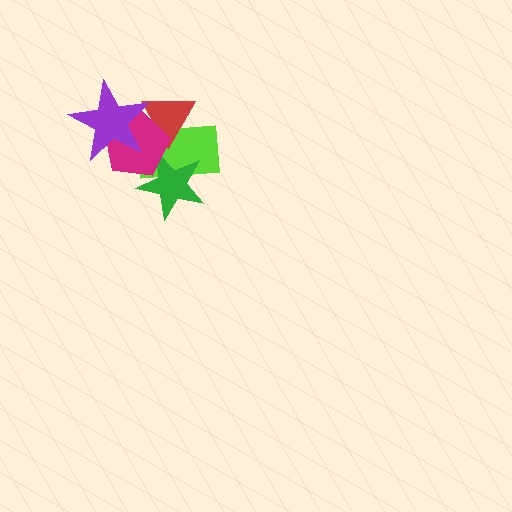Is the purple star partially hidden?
No, no other shape covers it.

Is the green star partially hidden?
Yes, it is partially covered by another shape.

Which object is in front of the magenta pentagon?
The purple star is in front of the magenta pentagon.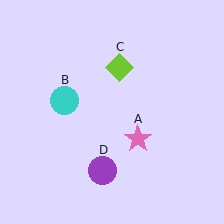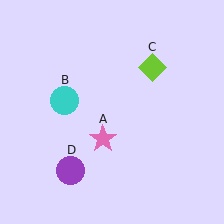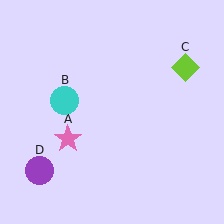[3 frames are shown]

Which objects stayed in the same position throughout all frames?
Cyan circle (object B) remained stationary.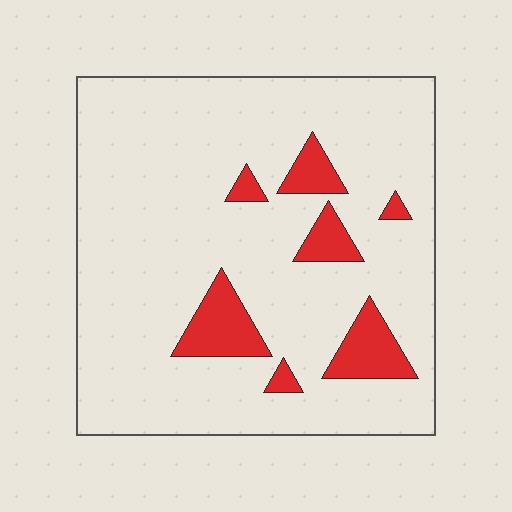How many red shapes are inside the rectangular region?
7.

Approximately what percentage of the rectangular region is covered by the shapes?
Approximately 10%.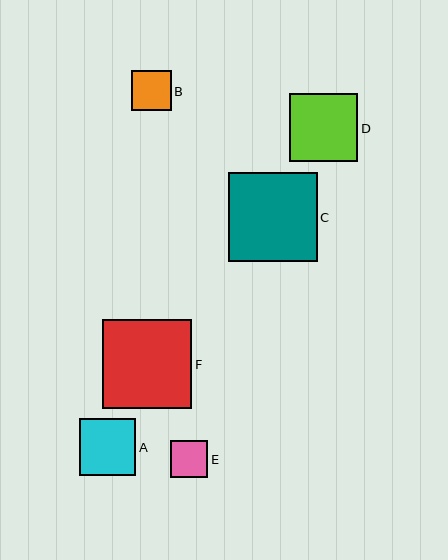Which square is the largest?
Square F is the largest with a size of approximately 89 pixels.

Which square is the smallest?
Square E is the smallest with a size of approximately 37 pixels.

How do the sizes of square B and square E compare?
Square B and square E are approximately the same size.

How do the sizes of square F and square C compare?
Square F and square C are approximately the same size.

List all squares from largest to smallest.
From largest to smallest: F, C, D, A, B, E.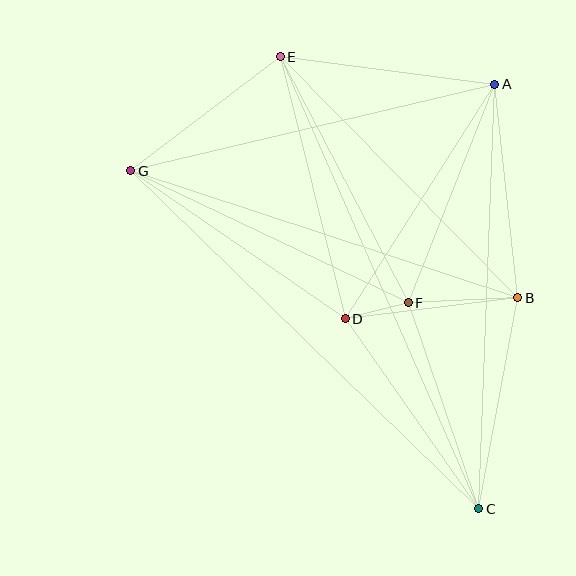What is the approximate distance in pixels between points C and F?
The distance between C and F is approximately 218 pixels.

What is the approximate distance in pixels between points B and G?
The distance between B and G is approximately 407 pixels.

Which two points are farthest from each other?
Points C and E are farthest from each other.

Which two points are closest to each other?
Points D and F are closest to each other.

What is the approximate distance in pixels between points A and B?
The distance between A and B is approximately 215 pixels.